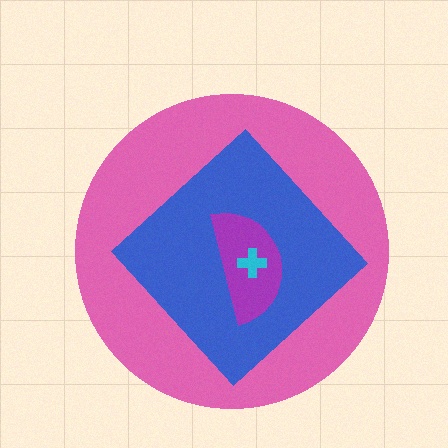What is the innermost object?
The cyan cross.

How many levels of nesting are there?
4.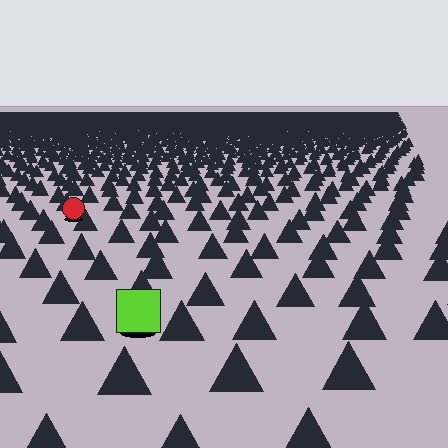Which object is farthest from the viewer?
The red circle is farthest from the viewer. It appears smaller and the ground texture around it is denser.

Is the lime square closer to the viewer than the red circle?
Yes. The lime square is closer — you can tell from the texture gradient: the ground texture is coarser near it.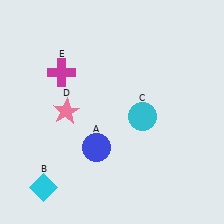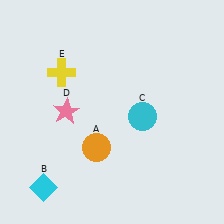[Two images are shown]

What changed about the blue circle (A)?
In Image 1, A is blue. In Image 2, it changed to orange.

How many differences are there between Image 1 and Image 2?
There are 2 differences between the two images.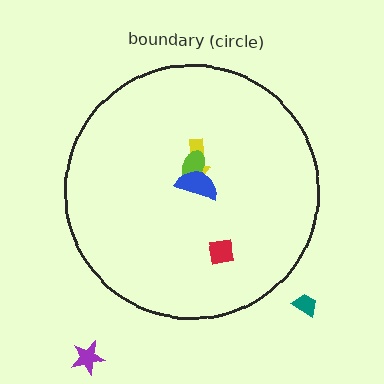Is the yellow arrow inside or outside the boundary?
Inside.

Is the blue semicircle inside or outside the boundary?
Inside.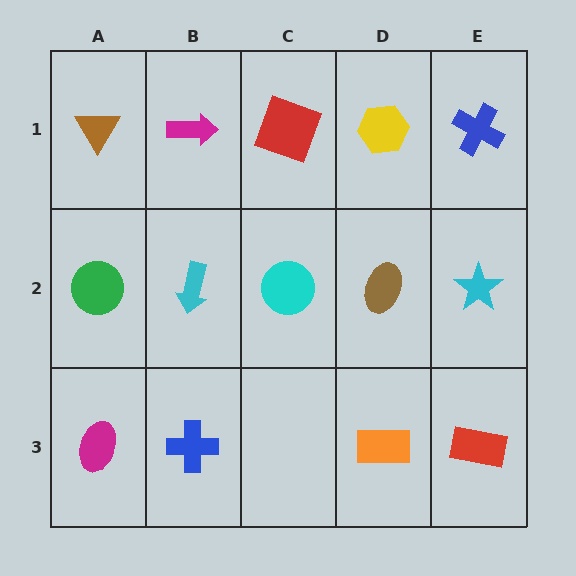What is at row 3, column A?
A magenta ellipse.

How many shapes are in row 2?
5 shapes.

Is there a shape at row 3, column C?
No, that cell is empty.